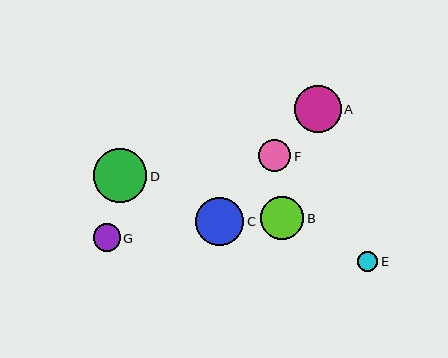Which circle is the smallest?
Circle E is the smallest with a size of approximately 21 pixels.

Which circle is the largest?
Circle D is the largest with a size of approximately 54 pixels.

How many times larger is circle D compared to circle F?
Circle D is approximately 1.7 times the size of circle F.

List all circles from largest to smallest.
From largest to smallest: D, C, A, B, F, G, E.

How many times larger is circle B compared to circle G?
Circle B is approximately 1.6 times the size of circle G.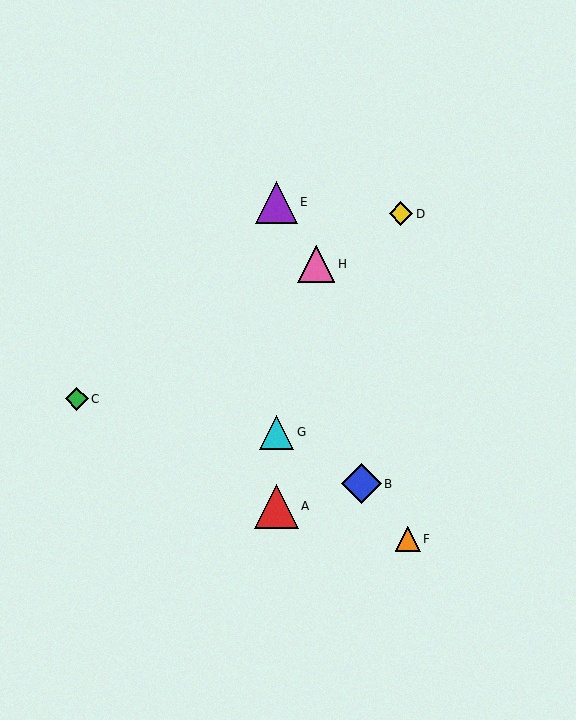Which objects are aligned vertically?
Objects A, E, G are aligned vertically.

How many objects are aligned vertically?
3 objects (A, E, G) are aligned vertically.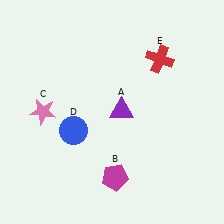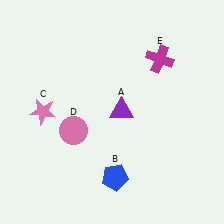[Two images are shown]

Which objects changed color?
B changed from magenta to blue. D changed from blue to pink. E changed from red to magenta.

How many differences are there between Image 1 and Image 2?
There are 3 differences between the two images.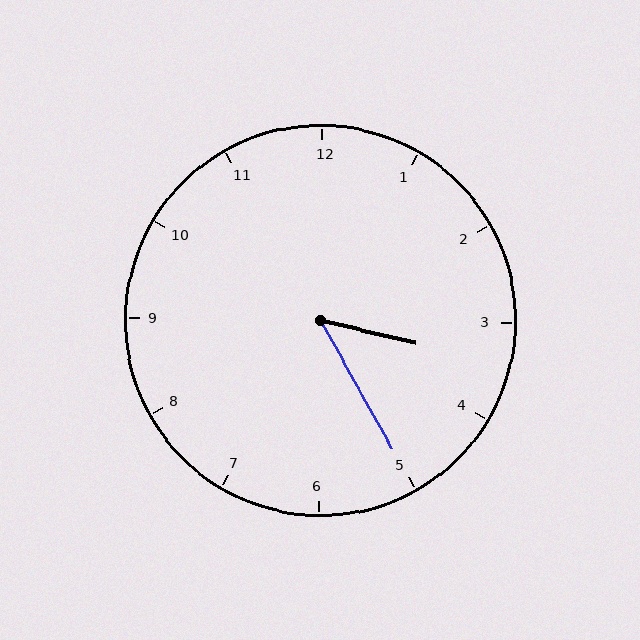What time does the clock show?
3:25.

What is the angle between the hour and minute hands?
Approximately 48 degrees.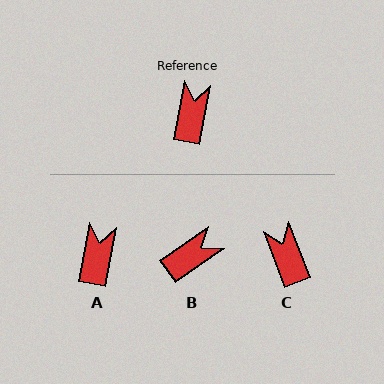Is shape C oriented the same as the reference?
No, it is off by about 32 degrees.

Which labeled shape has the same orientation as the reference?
A.